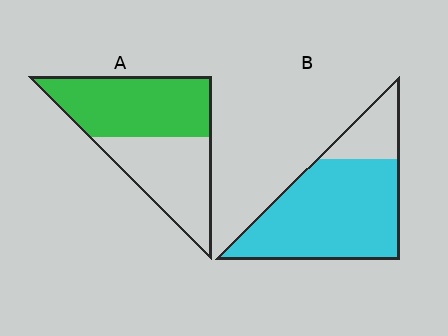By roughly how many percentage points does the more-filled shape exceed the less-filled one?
By roughly 25 percentage points (B over A).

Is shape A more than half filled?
Yes.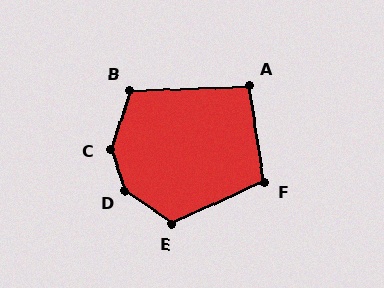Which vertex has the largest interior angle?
D, at approximately 144 degrees.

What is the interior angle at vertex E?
Approximately 122 degrees (obtuse).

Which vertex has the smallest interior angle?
A, at approximately 97 degrees.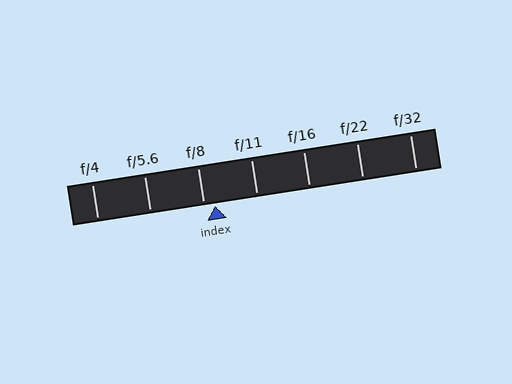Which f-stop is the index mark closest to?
The index mark is closest to f/8.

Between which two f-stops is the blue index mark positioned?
The index mark is between f/8 and f/11.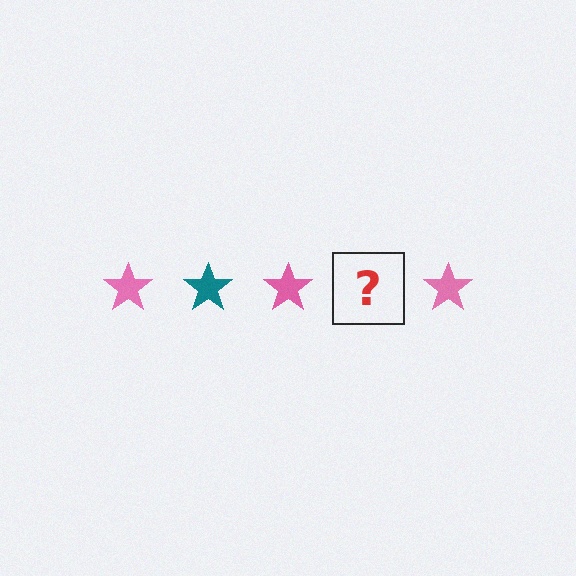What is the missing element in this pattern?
The missing element is a teal star.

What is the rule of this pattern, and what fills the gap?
The rule is that the pattern cycles through pink, teal stars. The gap should be filled with a teal star.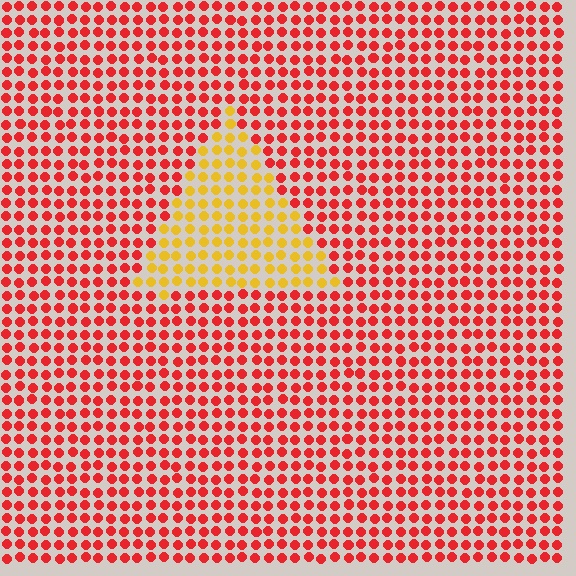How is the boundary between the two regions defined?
The boundary is defined purely by a slight shift in hue (about 50 degrees). Spacing, size, and orientation are identical on both sides.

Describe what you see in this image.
The image is filled with small red elements in a uniform arrangement. A triangle-shaped region is visible where the elements are tinted to a slightly different hue, forming a subtle color boundary.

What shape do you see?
I see a triangle.